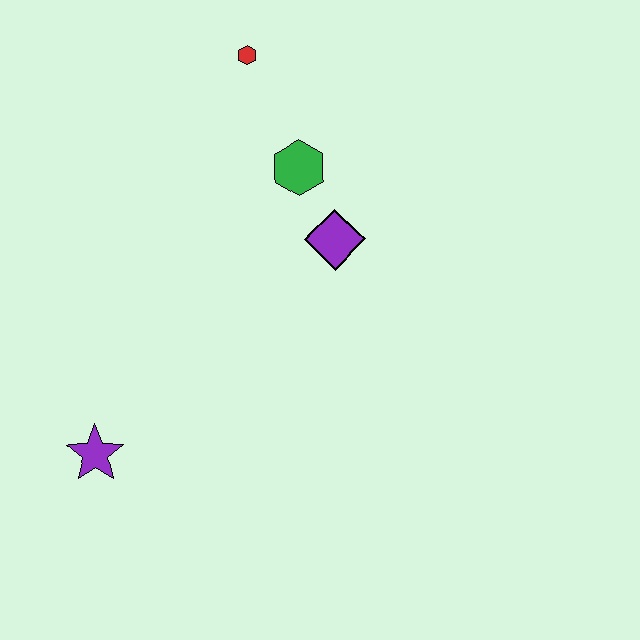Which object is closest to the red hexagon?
The green hexagon is closest to the red hexagon.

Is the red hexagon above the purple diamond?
Yes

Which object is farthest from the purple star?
The red hexagon is farthest from the purple star.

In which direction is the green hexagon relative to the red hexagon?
The green hexagon is below the red hexagon.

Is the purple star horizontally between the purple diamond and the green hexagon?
No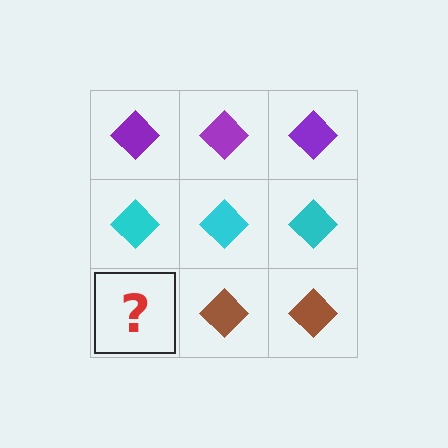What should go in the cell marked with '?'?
The missing cell should contain a brown diamond.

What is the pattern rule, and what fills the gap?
The rule is that each row has a consistent color. The gap should be filled with a brown diamond.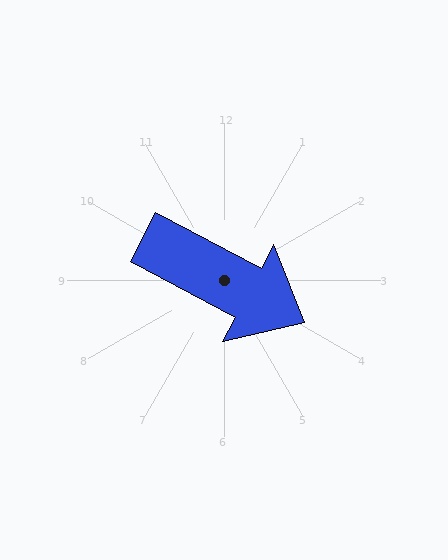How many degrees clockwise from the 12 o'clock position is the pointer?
Approximately 118 degrees.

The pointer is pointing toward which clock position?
Roughly 4 o'clock.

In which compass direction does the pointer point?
Southeast.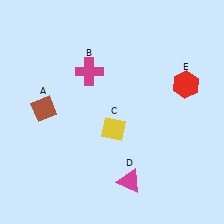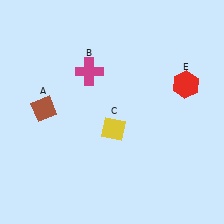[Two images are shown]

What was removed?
The magenta triangle (D) was removed in Image 2.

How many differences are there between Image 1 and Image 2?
There is 1 difference between the two images.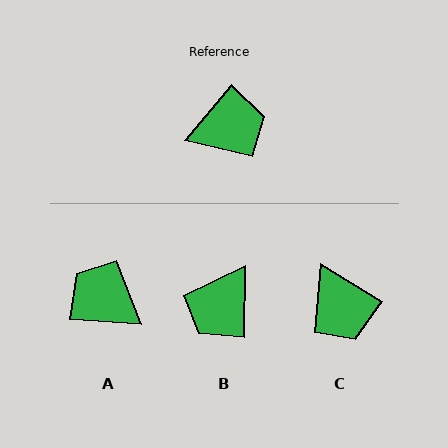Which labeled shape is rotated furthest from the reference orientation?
B, about 141 degrees away.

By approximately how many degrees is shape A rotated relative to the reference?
Approximately 125 degrees counter-clockwise.